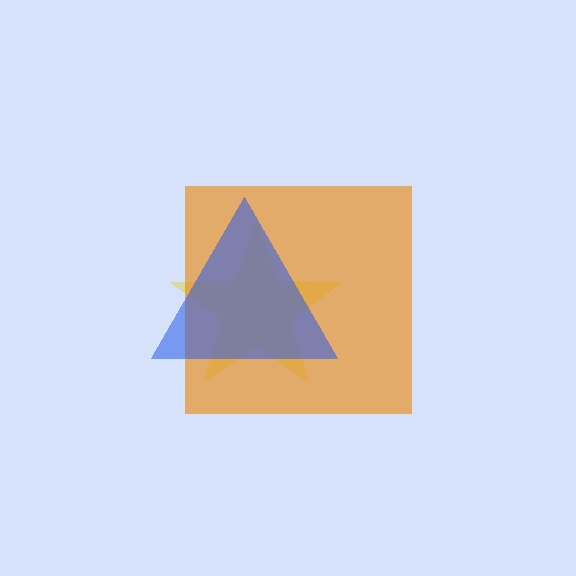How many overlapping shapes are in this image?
There are 3 overlapping shapes in the image.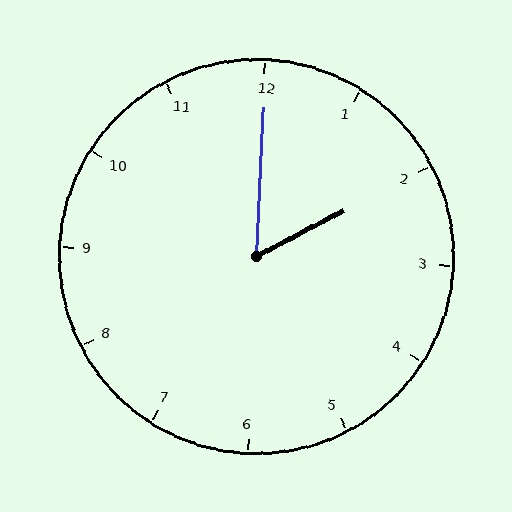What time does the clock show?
2:00.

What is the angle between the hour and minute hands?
Approximately 60 degrees.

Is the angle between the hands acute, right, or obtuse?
It is acute.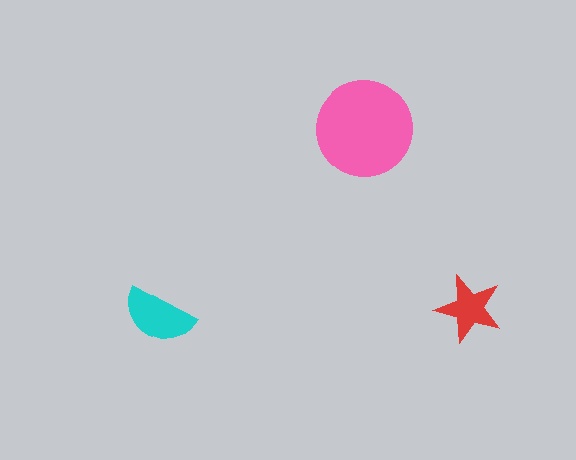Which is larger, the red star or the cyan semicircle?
The cyan semicircle.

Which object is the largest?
The pink circle.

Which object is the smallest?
The red star.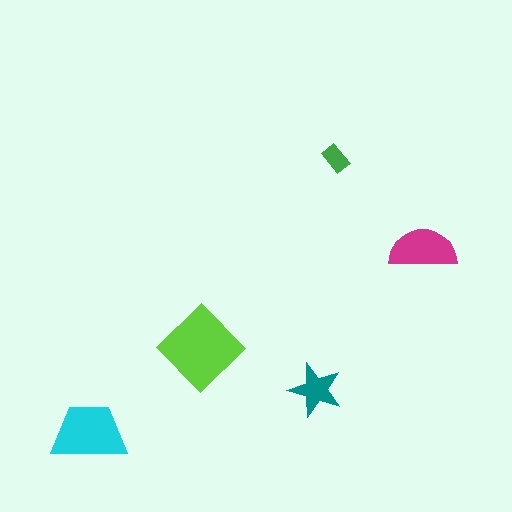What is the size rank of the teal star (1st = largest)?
4th.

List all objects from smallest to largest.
The green rectangle, the teal star, the magenta semicircle, the cyan trapezoid, the lime diamond.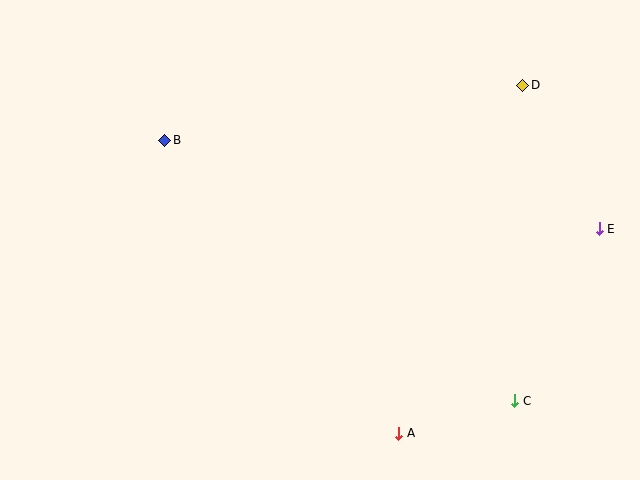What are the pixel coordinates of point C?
Point C is at (515, 401).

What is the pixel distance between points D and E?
The distance between D and E is 162 pixels.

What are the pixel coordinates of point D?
Point D is at (523, 85).